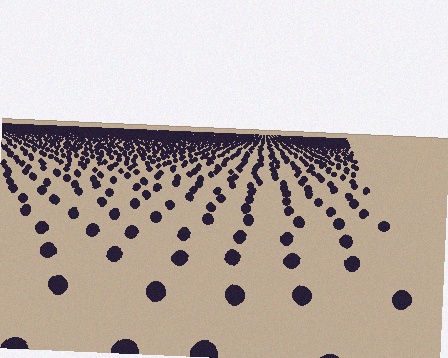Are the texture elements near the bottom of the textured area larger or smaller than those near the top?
Larger. Near the bottom, elements are closer to the viewer and appear at a bigger on-screen size.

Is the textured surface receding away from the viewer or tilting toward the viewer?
The surface is receding away from the viewer. Texture elements get smaller and denser toward the top.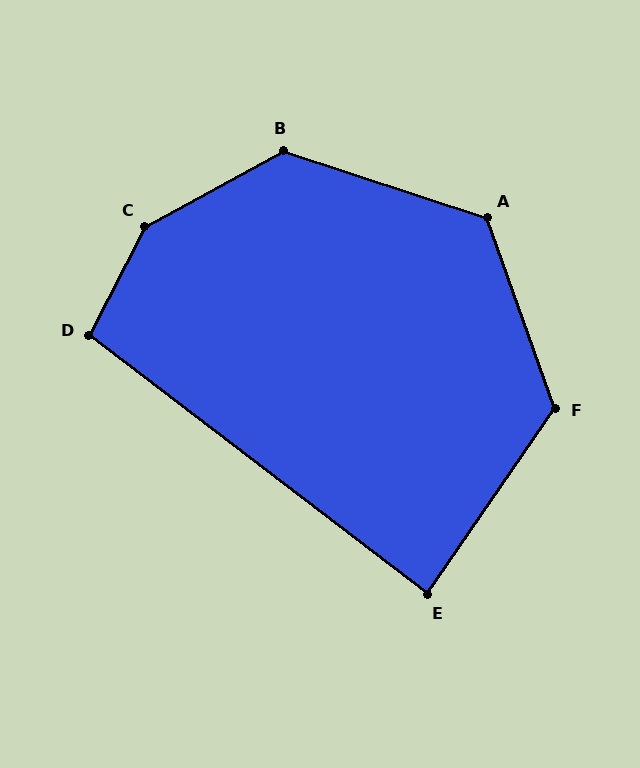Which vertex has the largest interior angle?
C, at approximately 145 degrees.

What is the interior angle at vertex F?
Approximately 126 degrees (obtuse).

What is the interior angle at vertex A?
Approximately 128 degrees (obtuse).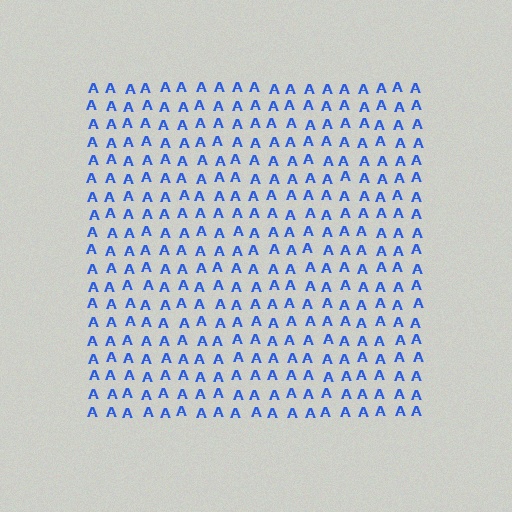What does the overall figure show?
The overall figure shows a square.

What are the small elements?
The small elements are letter A's.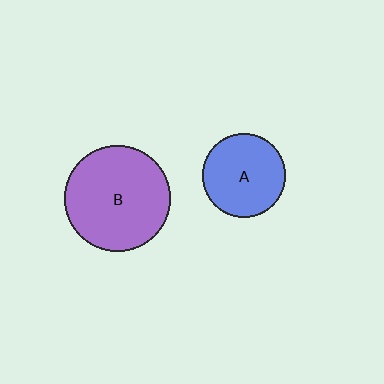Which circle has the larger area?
Circle B (purple).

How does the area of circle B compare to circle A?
Approximately 1.6 times.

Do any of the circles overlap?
No, none of the circles overlap.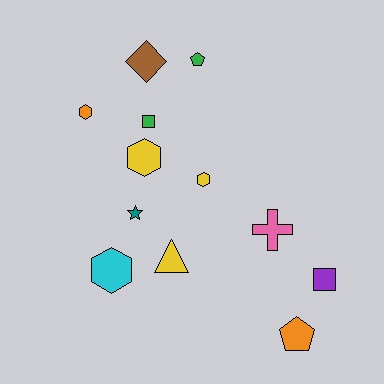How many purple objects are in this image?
There is 1 purple object.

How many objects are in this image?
There are 12 objects.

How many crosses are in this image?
There is 1 cross.